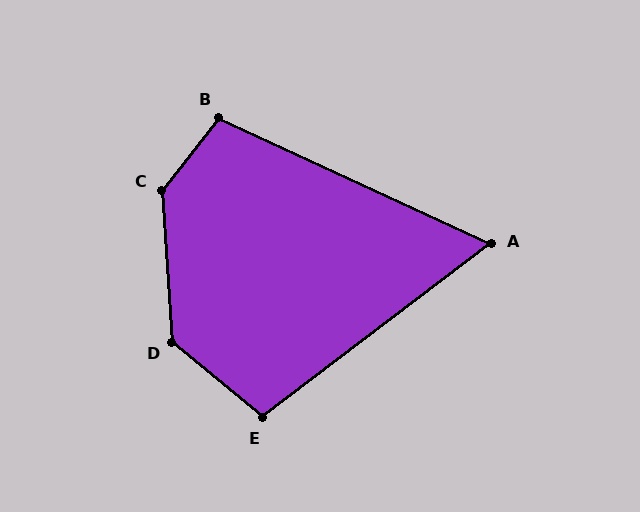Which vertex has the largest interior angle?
C, at approximately 138 degrees.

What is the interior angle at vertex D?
Approximately 134 degrees (obtuse).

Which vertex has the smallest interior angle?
A, at approximately 62 degrees.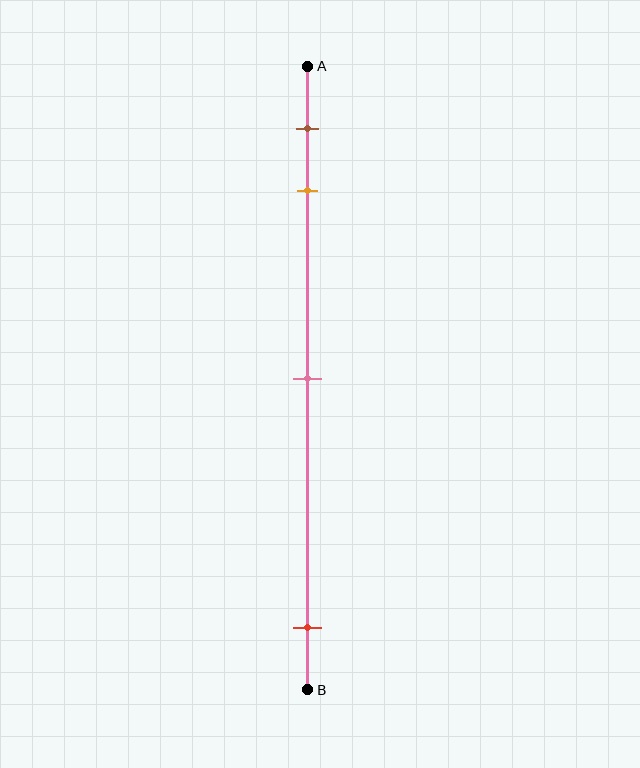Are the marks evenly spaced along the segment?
No, the marks are not evenly spaced.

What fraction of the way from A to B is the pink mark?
The pink mark is approximately 50% (0.5) of the way from A to B.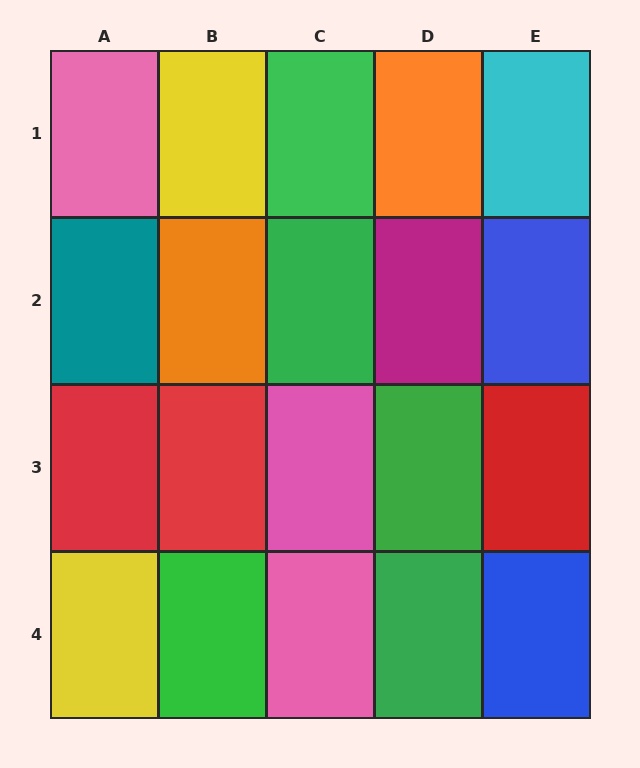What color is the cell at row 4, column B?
Green.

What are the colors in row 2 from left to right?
Teal, orange, green, magenta, blue.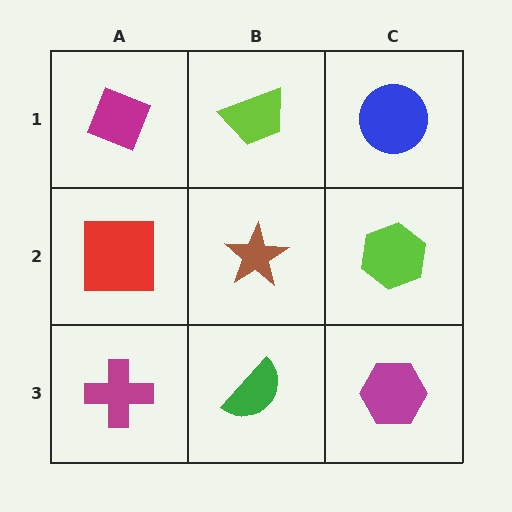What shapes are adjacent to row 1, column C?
A lime hexagon (row 2, column C), a lime trapezoid (row 1, column B).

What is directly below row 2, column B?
A green semicircle.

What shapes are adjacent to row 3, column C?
A lime hexagon (row 2, column C), a green semicircle (row 3, column B).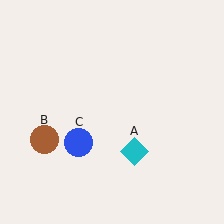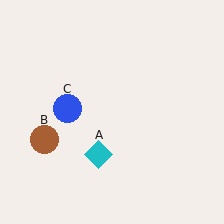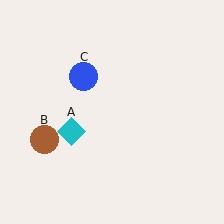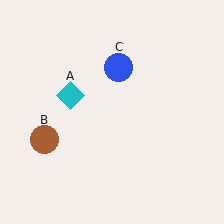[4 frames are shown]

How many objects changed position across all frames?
2 objects changed position: cyan diamond (object A), blue circle (object C).